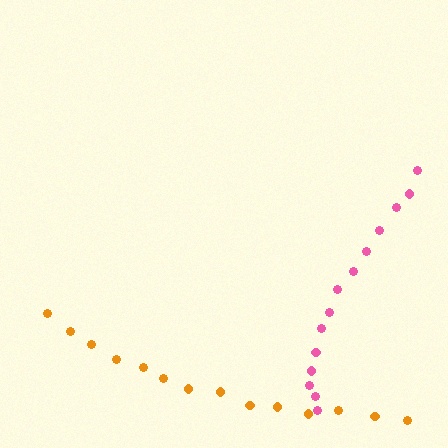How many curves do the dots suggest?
There are 2 distinct paths.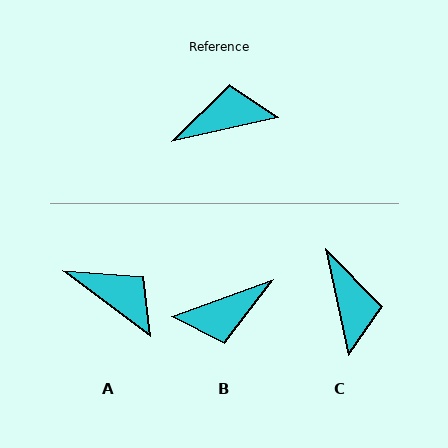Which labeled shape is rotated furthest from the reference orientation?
B, about 173 degrees away.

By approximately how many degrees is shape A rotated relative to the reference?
Approximately 49 degrees clockwise.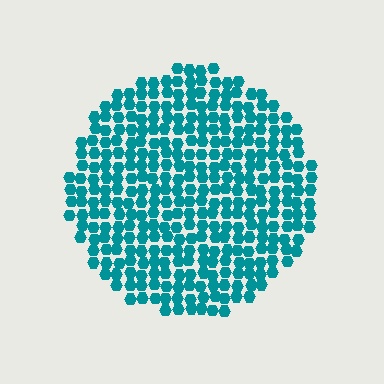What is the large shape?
The large shape is a circle.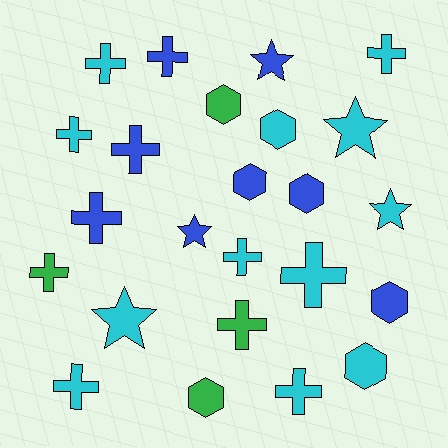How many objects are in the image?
There are 24 objects.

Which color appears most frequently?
Cyan, with 12 objects.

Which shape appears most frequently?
Cross, with 12 objects.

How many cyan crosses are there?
There are 7 cyan crosses.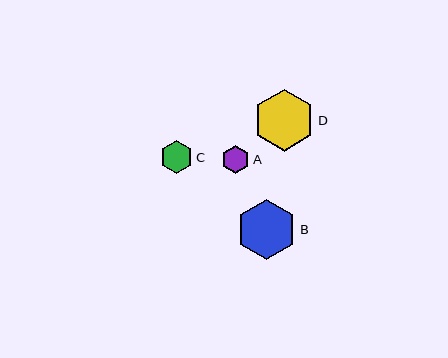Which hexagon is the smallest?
Hexagon A is the smallest with a size of approximately 28 pixels.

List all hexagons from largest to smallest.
From largest to smallest: D, B, C, A.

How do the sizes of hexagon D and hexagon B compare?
Hexagon D and hexagon B are approximately the same size.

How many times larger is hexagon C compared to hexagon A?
Hexagon C is approximately 1.2 times the size of hexagon A.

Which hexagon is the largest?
Hexagon D is the largest with a size of approximately 62 pixels.